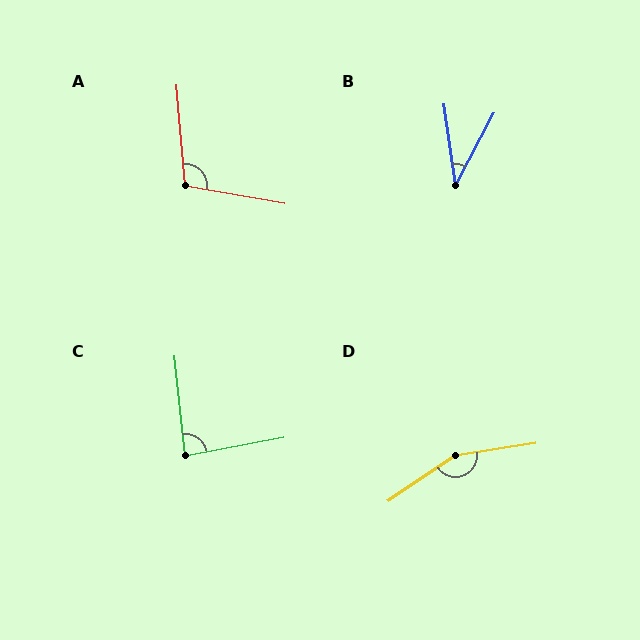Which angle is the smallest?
B, at approximately 36 degrees.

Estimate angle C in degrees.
Approximately 85 degrees.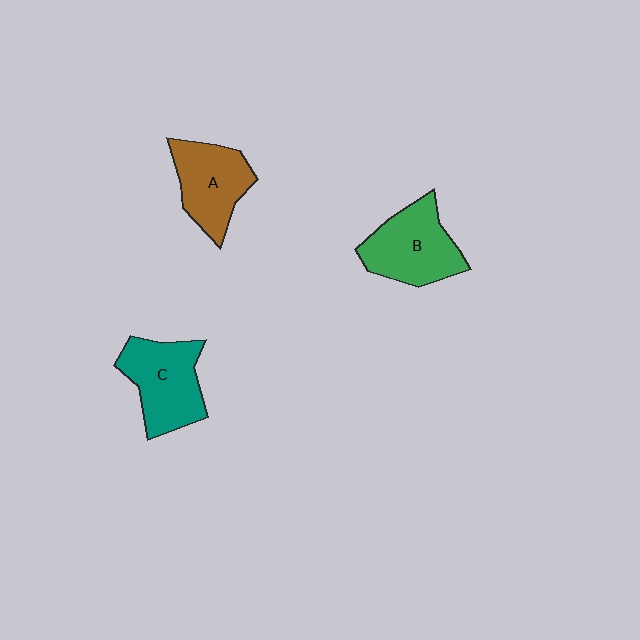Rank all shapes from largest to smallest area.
From largest to smallest: B (green), C (teal), A (brown).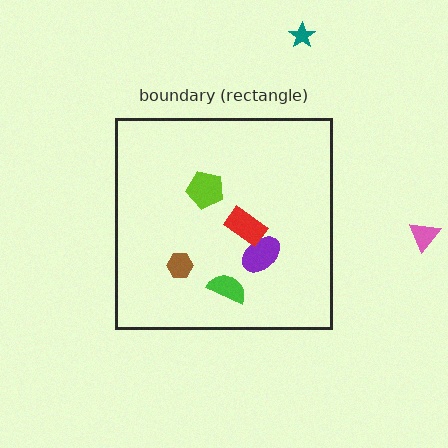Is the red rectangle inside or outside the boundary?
Inside.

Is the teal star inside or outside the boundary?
Outside.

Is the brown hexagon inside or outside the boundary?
Inside.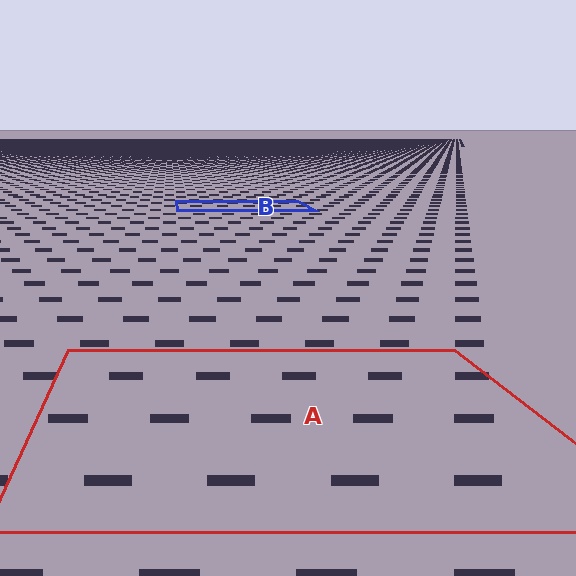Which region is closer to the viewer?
Region A is closer. The texture elements there are larger and more spread out.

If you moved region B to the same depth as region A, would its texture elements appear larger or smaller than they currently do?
They would appear larger. At a closer depth, the same texture elements are projected at a bigger on-screen size.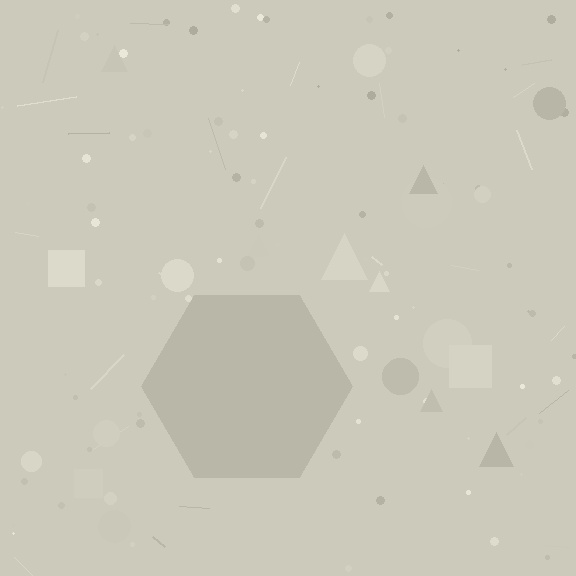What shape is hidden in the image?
A hexagon is hidden in the image.